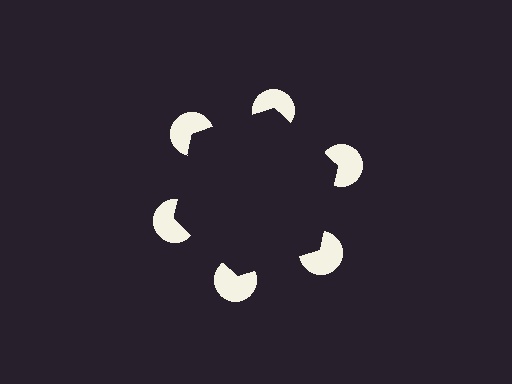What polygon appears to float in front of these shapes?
An illusory hexagon — its edges are inferred from the aligned wedge cuts in the pac-man discs, not physically drawn.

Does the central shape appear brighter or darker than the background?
It typically appears slightly darker than the background, even though no actual brightness change is drawn.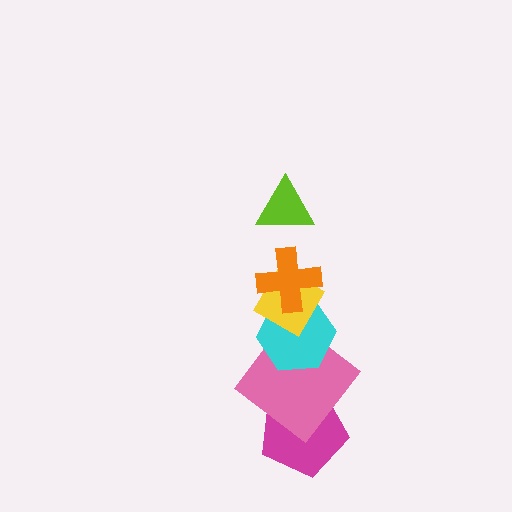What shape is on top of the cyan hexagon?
The yellow diamond is on top of the cyan hexagon.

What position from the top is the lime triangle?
The lime triangle is 1st from the top.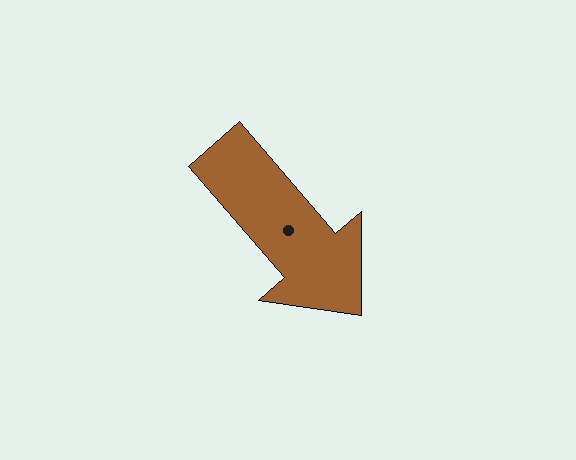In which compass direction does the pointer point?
Southeast.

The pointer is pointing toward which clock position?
Roughly 5 o'clock.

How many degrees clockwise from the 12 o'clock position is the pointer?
Approximately 139 degrees.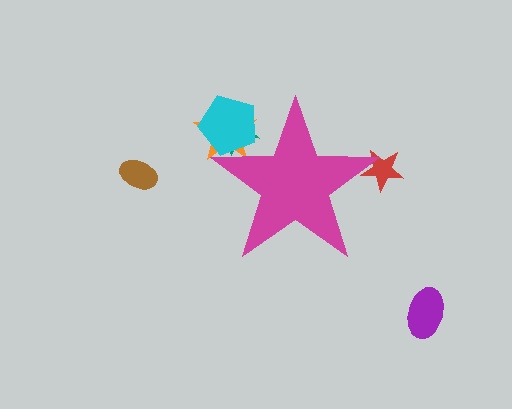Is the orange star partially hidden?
Yes, the orange star is partially hidden behind the magenta star.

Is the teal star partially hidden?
Yes, the teal star is partially hidden behind the magenta star.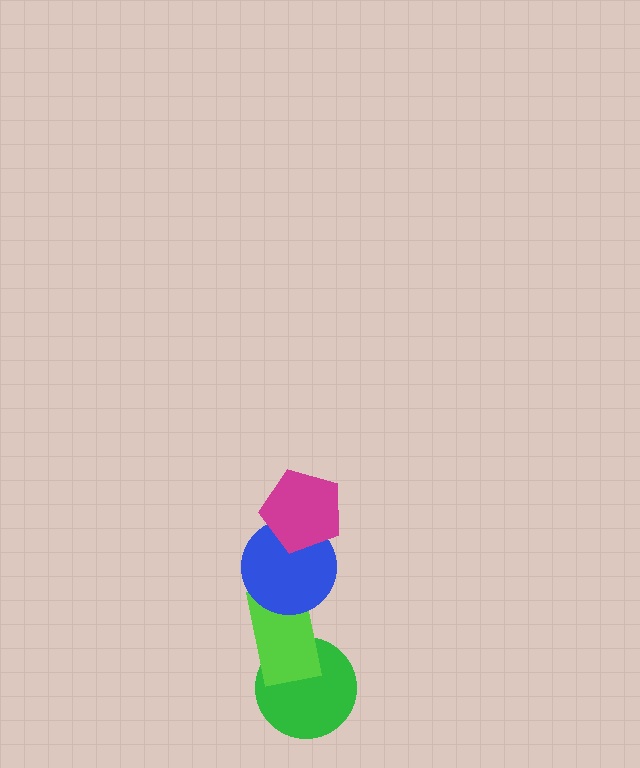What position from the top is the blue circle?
The blue circle is 2nd from the top.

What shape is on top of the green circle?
The lime rectangle is on top of the green circle.